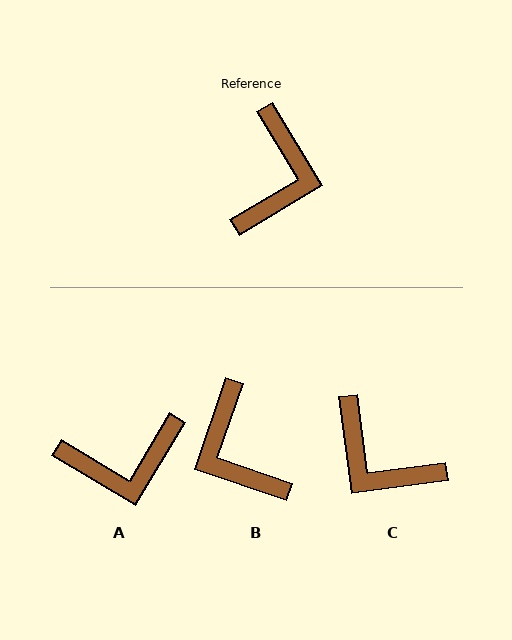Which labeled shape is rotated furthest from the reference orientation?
B, about 140 degrees away.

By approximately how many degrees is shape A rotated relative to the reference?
Approximately 62 degrees clockwise.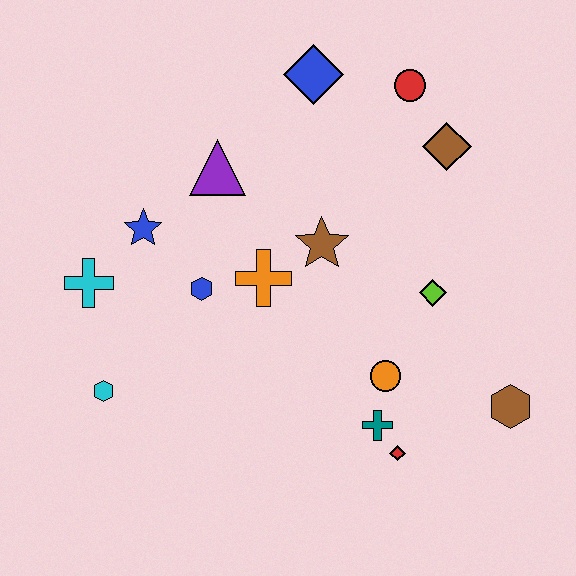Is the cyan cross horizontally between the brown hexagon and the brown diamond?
No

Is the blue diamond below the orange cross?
No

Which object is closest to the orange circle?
The teal cross is closest to the orange circle.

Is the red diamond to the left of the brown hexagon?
Yes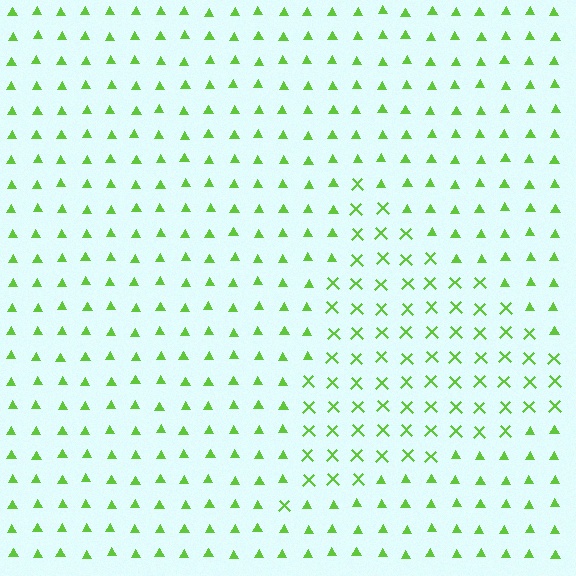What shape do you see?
I see a triangle.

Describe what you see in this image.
The image is filled with small lime elements arranged in a uniform grid. A triangle-shaped region contains X marks, while the surrounding area contains triangles. The boundary is defined purely by the change in element shape.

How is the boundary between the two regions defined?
The boundary is defined by a change in element shape: X marks inside vs. triangles outside. All elements share the same color and spacing.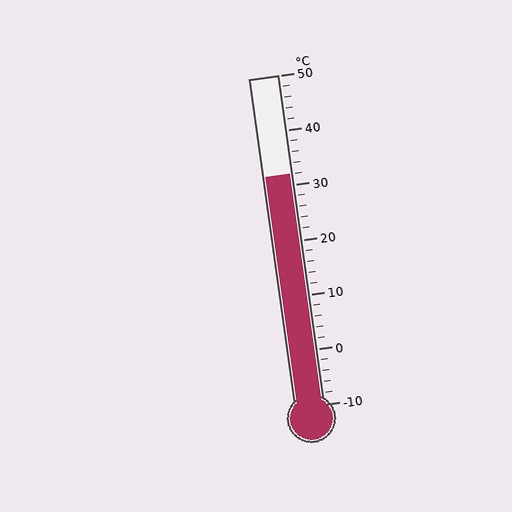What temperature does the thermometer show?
The thermometer shows approximately 32°C.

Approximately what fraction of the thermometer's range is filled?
The thermometer is filled to approximately 70% of its range.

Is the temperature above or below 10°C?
The temperature is above 10°C.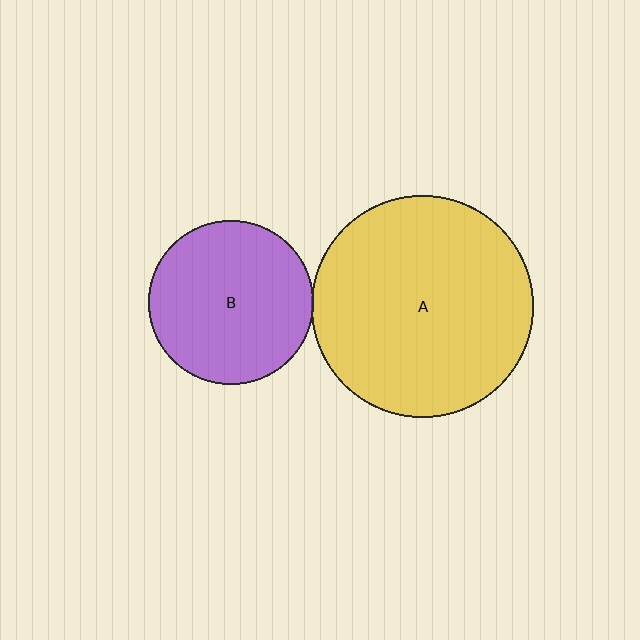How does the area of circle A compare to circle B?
Approximately 1.8 times.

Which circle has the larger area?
Circle A (yellow).